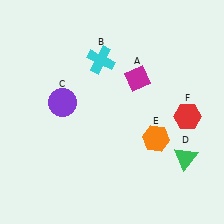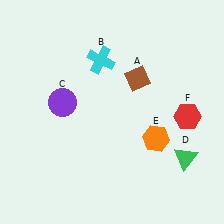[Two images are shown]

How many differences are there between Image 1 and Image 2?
There is 1 difference between the two images.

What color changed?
The diamond (A) changed from magenta in Image 1 to brown in Image 2.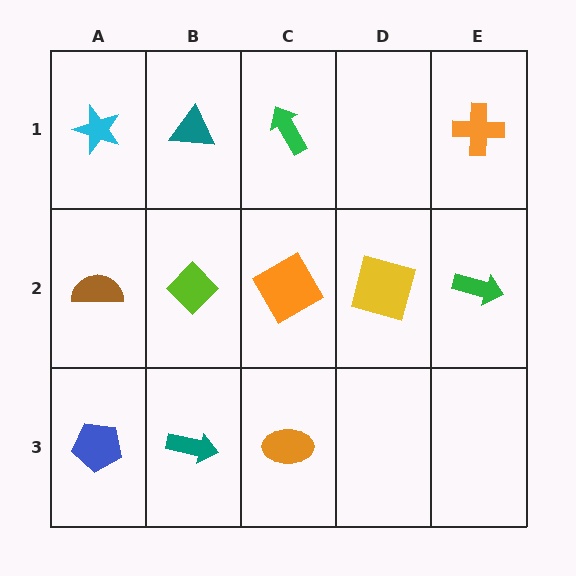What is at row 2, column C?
An orange square.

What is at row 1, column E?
An orange cross.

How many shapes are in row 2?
5 shapes.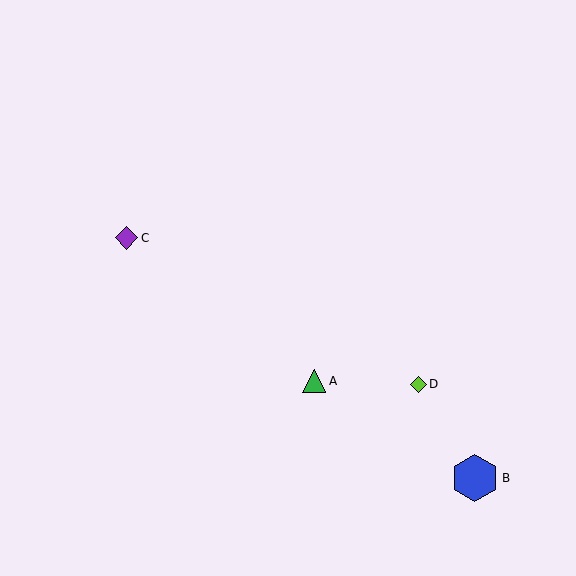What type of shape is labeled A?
Shape A is a green triangle.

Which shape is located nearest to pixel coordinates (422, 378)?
The lime diamond (labeled D) at (418, 384) is nearest to that location.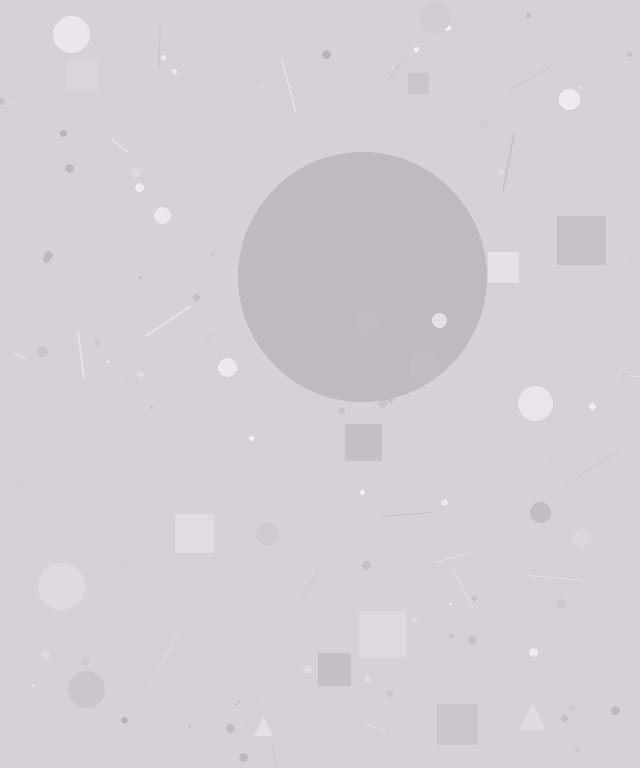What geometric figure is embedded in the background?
A circle is embedded in the background.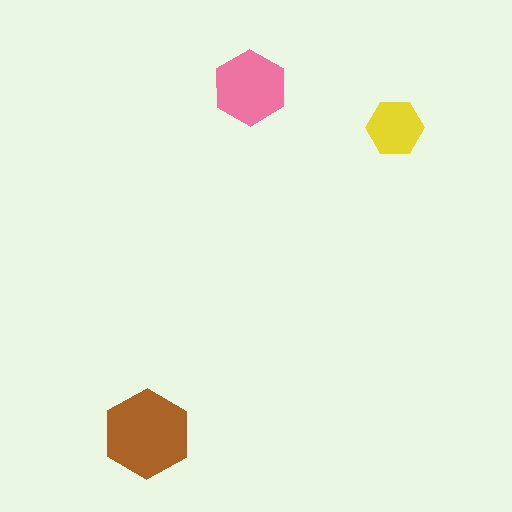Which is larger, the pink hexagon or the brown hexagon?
The brown one.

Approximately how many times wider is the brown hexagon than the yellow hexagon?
About 1.5 times wider.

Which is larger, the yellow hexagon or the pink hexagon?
The pink one.